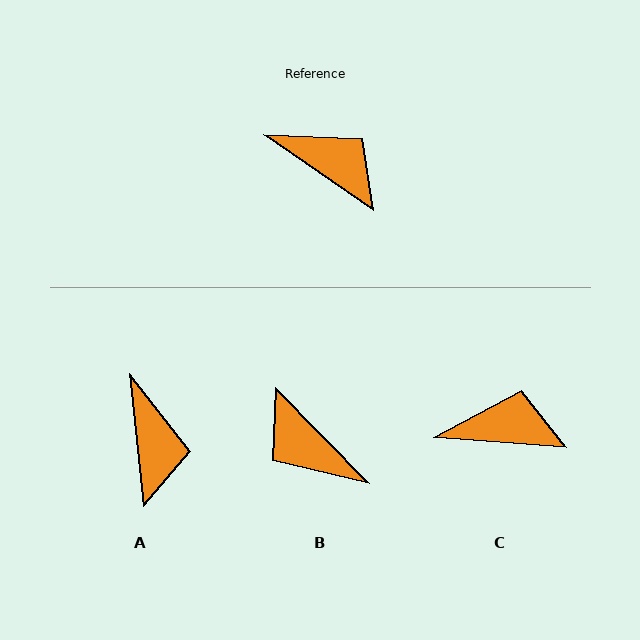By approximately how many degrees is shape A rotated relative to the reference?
Approximately 49 degrees clockwise.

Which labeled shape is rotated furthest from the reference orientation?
B, about 169 degrees away.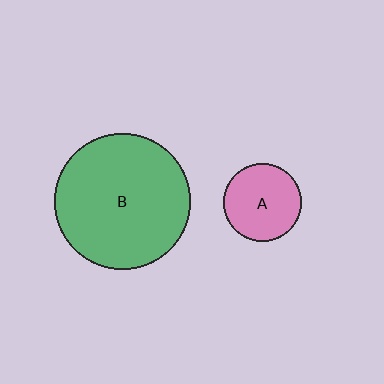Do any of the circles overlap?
No, none of the circles overlap.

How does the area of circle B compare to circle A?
Approximately 3.0 times.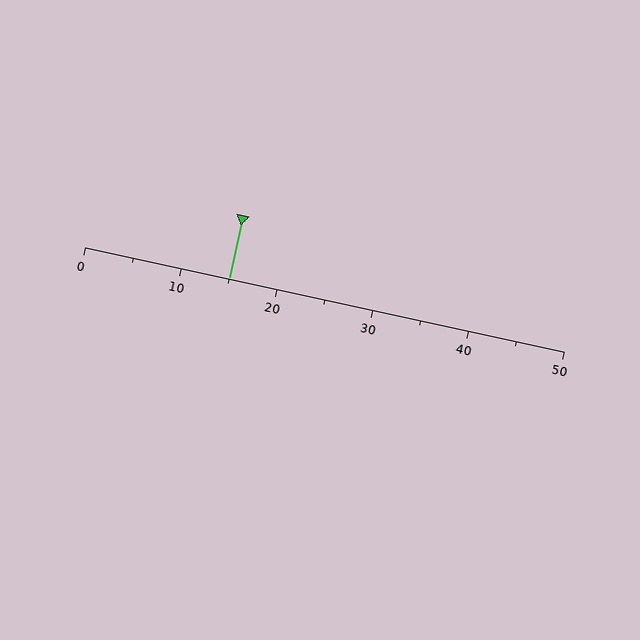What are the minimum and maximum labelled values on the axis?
The axis runs from 0 to 50.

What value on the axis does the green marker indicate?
The marker indicates approximately 15.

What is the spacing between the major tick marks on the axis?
The major ticks are spaced 10 apart.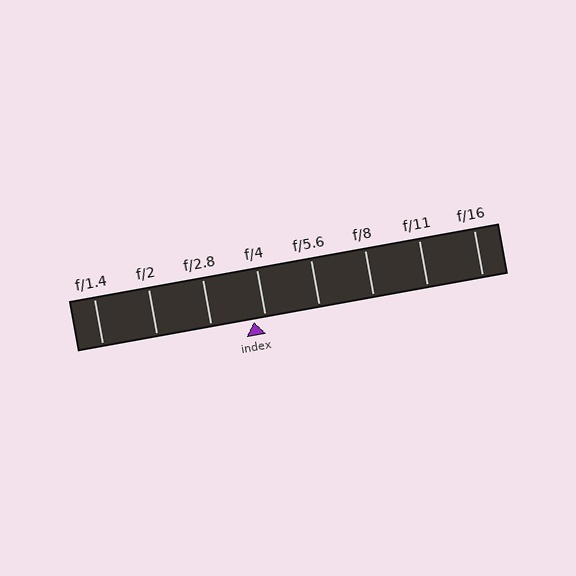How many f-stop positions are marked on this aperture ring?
There are 8 f-stop positions marked.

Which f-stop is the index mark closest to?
The index mark is closest to f/4.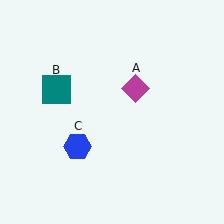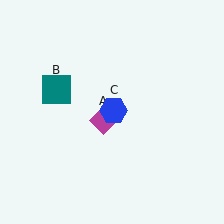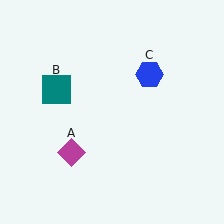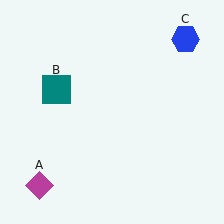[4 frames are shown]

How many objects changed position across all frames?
2 objects changed position: magenta diamond (object A), blue hexagon (object C).